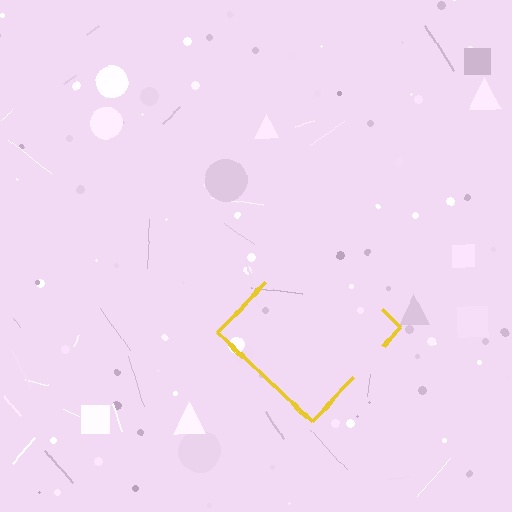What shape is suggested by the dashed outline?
The dashed outline suggests a diamond.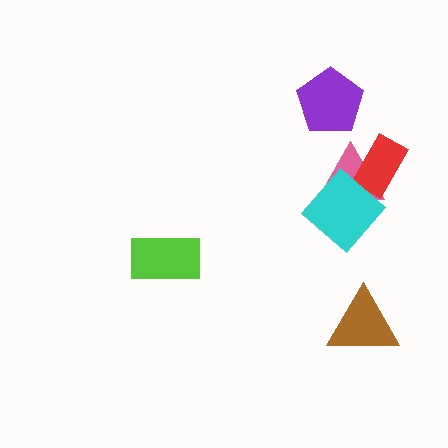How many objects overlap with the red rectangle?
1 object overlaps with the red rectangle.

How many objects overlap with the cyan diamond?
1 object overlaps with the cyan diamond.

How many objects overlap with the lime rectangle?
0 objects overlap with the lime rectangle.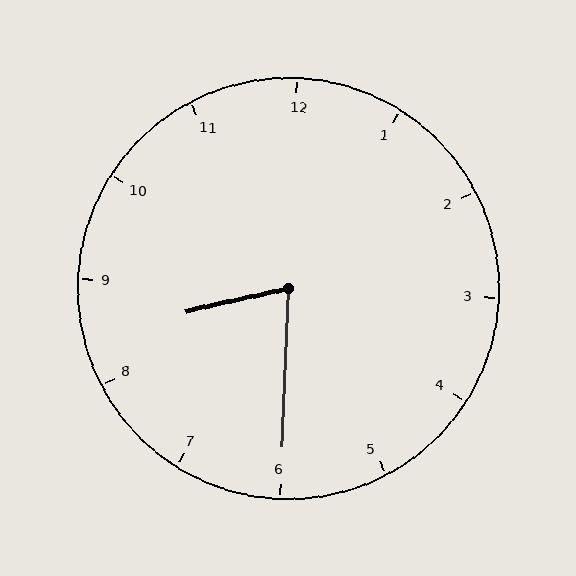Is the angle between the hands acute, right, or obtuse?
It is acute.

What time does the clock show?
8:30.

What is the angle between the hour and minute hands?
Approximately 75 degrees.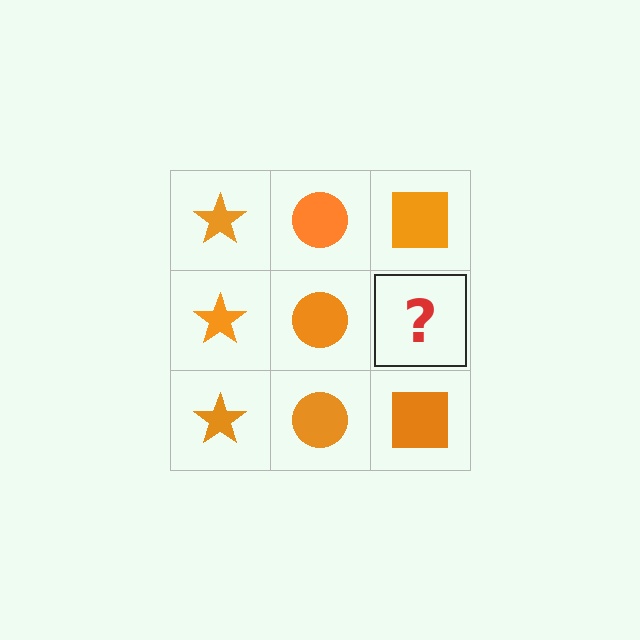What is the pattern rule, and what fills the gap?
The rule is that each column has a consistent shape. The gap should be filled with an orange square.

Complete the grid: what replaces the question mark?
The question mark should be replaced with an orange square.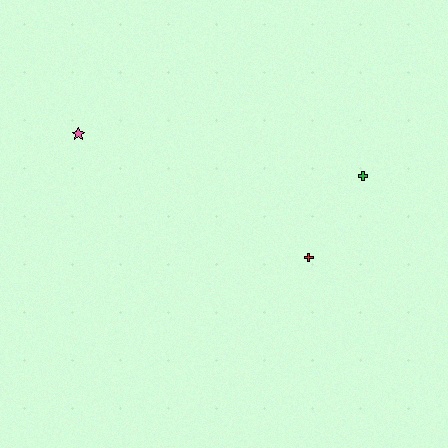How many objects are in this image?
There are 3 objects.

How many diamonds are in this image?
There are no diamonds.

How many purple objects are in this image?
There are no purple objects.